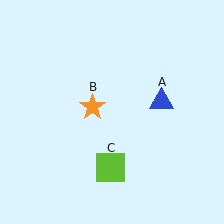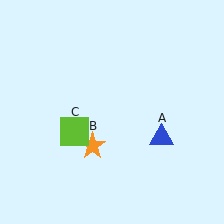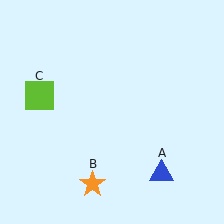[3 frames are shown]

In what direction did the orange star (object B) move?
The orange star (object B) moved down.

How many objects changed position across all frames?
3 objects changed position: blue triangle (object A), orange star (object B), lime square (object C).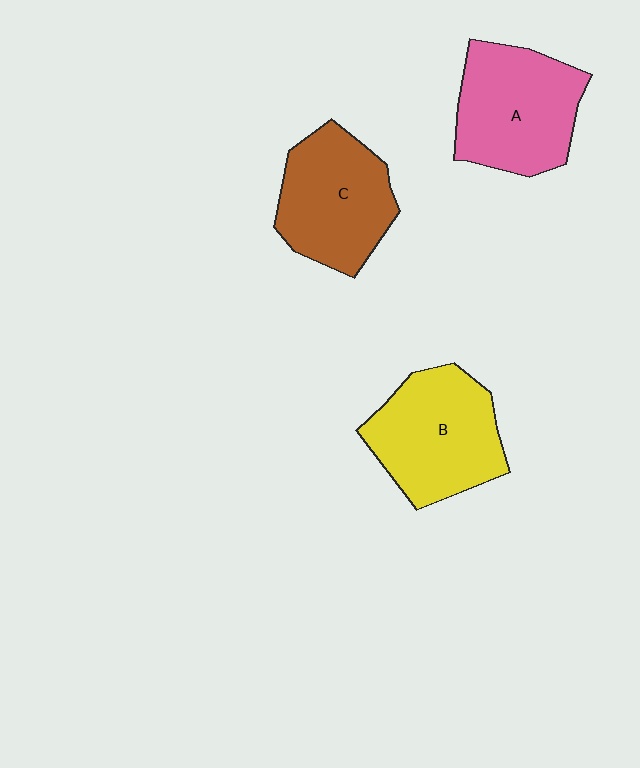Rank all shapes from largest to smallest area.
From largest to smallest: B (yellow), A (pink), C (brown).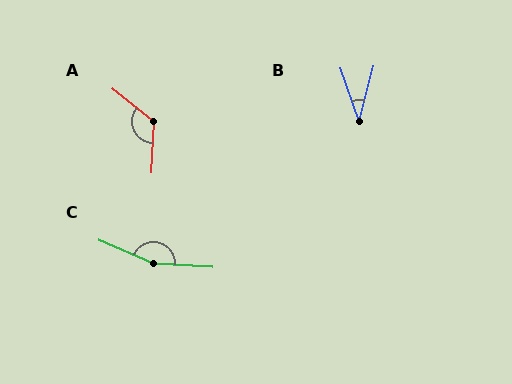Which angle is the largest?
C, at approximately 160 degrees.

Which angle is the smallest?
B, at approximately 34 degrees.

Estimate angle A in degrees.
Approximately 125 degrees.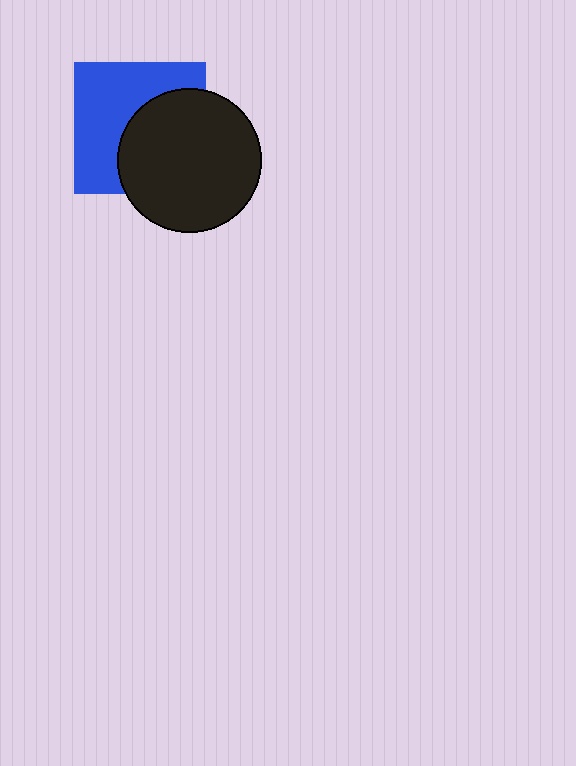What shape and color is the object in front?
The object in front is a black circle.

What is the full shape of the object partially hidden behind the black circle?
The partially hidden object is a blue square.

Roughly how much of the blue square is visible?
About half of it is visible (roughly 53%).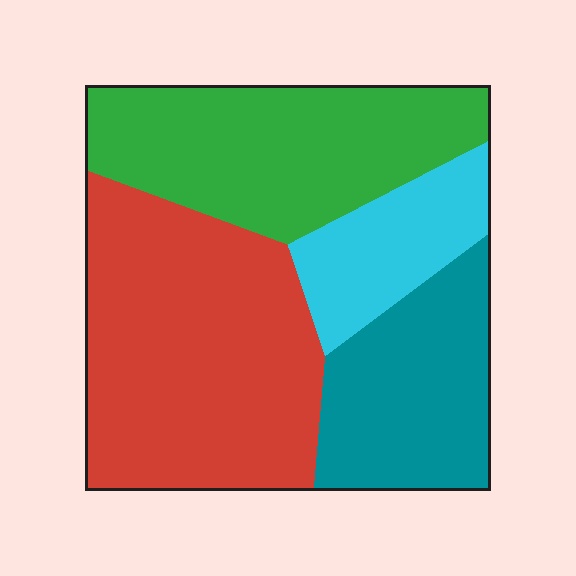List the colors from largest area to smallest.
From largest to smallest: red, green, teal, cyan.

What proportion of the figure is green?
Green takes up between a quarter and a half of the figure.